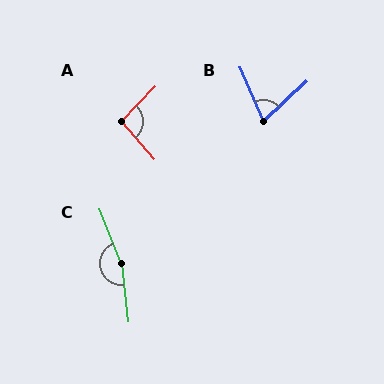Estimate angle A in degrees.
Approximately 96 degrees.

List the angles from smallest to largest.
B (70°), A (96°), C (165°).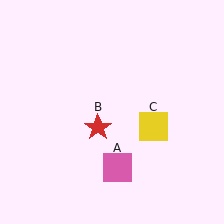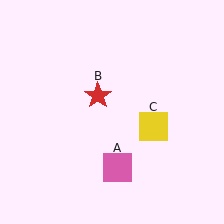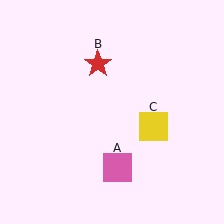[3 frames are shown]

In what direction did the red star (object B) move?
The red star (object B) moved up.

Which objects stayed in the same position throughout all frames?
Pink square (object A) and yellow square (object C) remained stationary.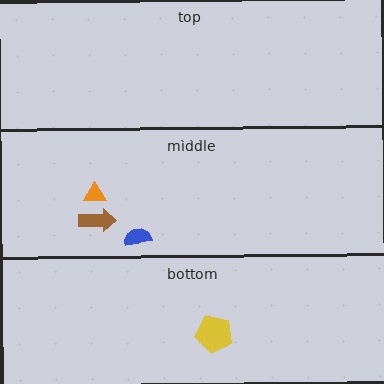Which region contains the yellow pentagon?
The bottom region.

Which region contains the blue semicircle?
The middle region.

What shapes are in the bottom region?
The yellow pentagon.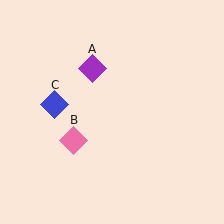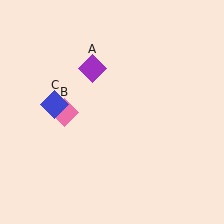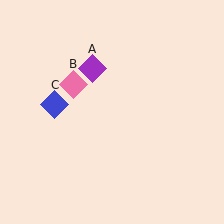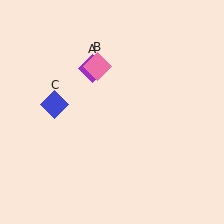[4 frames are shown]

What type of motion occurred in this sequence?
The pink diamond (object B) rotated clockwise around the center of the scene.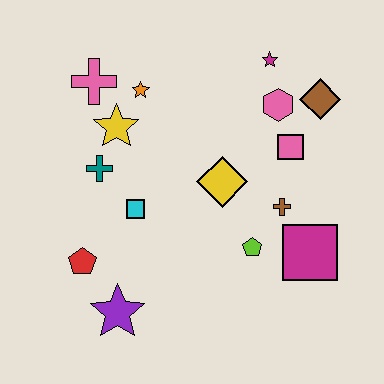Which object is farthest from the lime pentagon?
The pink cross is farthest from the lime pentagon.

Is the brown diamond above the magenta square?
Yes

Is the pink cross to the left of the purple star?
Yes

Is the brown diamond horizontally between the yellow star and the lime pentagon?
No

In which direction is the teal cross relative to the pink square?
The teal cross is to the left of the pink square.